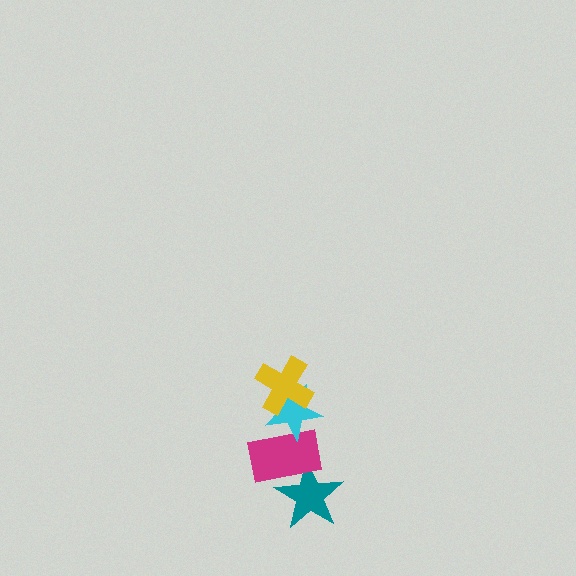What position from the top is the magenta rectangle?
The magenta rectangle is 3rd from the top.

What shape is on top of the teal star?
The magenta rectangle is on top of the teal star.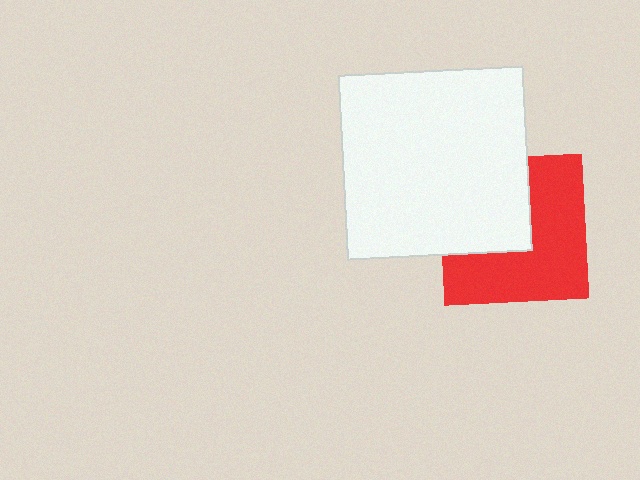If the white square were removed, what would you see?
You would see the complete red square.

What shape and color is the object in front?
The object in front is a white square.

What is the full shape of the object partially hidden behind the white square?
The partially hidden object is a red square.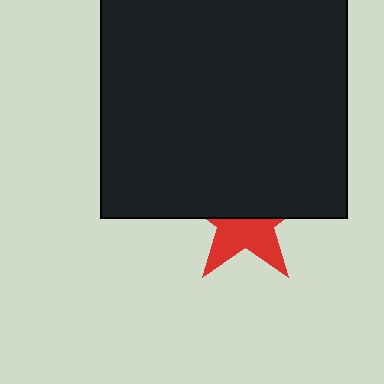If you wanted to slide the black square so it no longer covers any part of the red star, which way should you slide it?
Slide it up — that is the most direct way to separate the two shapes.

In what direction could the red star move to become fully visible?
The red star could move down. That would shift it out from behind the black square entirely.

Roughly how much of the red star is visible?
A small part of it is visible (roughly 45%).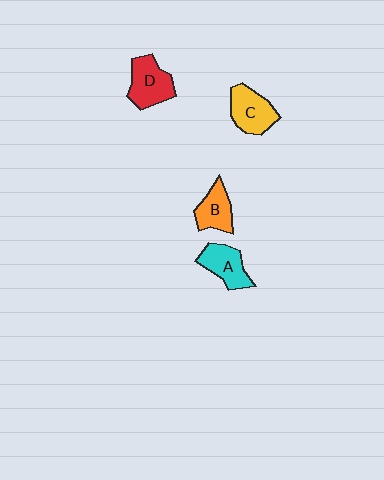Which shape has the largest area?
Shape D (red).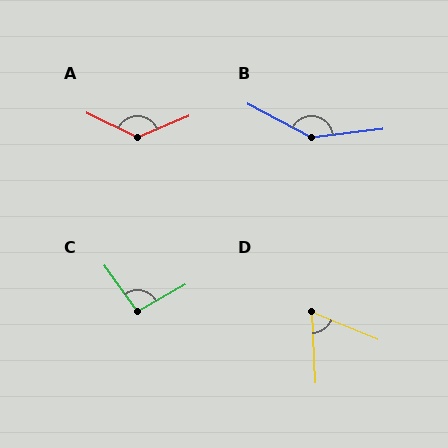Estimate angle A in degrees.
Approximately 131 degrees.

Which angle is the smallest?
D, at approximately 65 degrees.